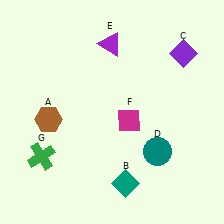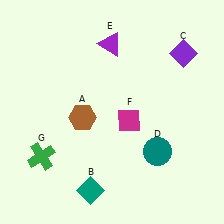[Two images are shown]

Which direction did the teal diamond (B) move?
The teal diamond (B) moved left.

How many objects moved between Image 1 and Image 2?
2 objects moved between the two images.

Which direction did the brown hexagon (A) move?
The brown hexagon (A) moved right.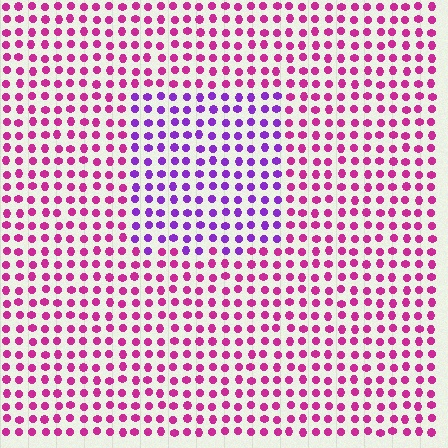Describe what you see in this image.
The image is filled with small magenta elements in a uniform arrangement. A rectangle-shaped region is visible where the elements are tinted to a slightly different hue, forming a subtle color boundary.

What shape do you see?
I see a rectangle.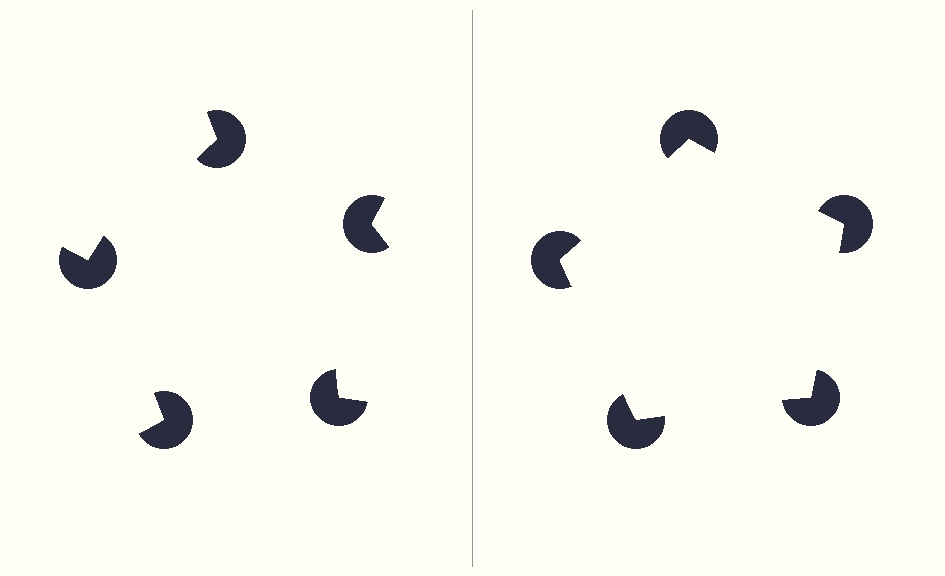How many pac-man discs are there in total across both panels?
10 — 5 on each side.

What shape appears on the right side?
An illusory pentagon.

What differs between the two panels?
The pac-man discs are positioned identically on both sides; only the wedge orientations differ. On the right they align to a pentagon; on the left they are misaligned.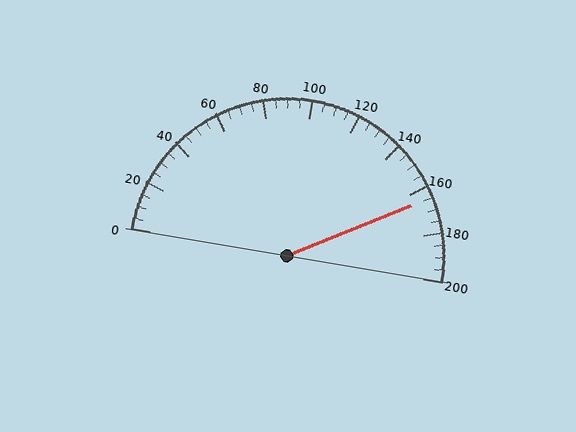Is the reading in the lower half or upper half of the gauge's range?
The reading is in the upper half of the range (0 to 200).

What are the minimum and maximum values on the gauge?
The gauge ranges from 0 to 200.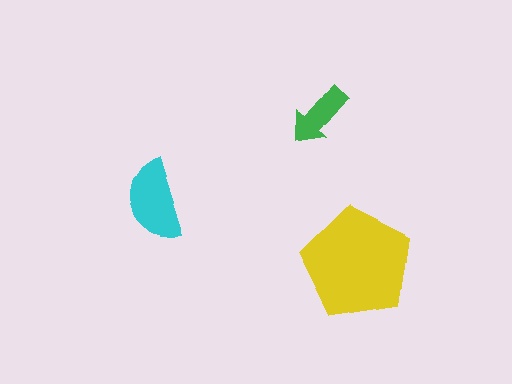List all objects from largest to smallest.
The yellow pentagon, the cyan semicircle, the green arrow.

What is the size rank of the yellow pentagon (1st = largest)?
1st.